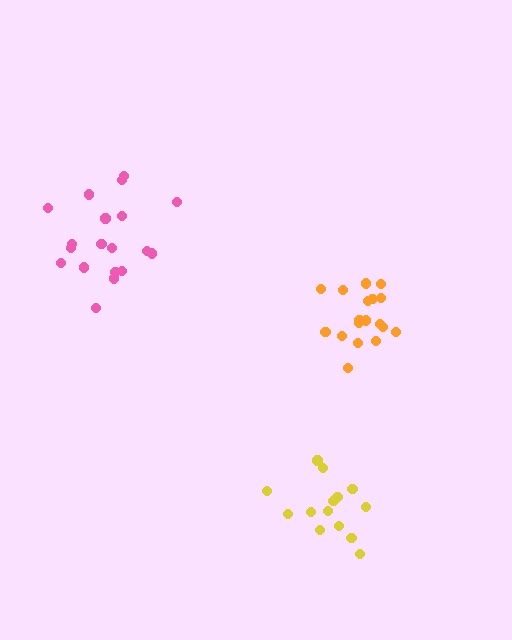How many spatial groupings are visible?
There are 3 spatial groupings.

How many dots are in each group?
Group 1: 14 dots, Group 2: 19 dots, Group 3: 18 dots (51 total).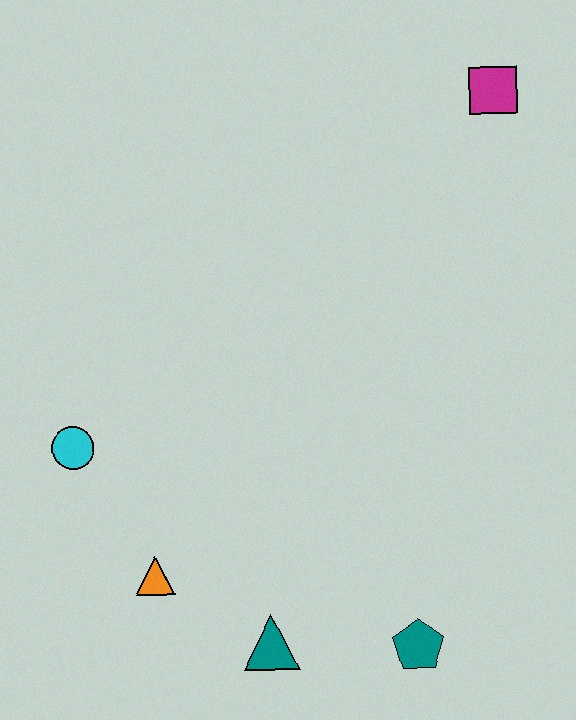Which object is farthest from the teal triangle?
The magenta square is farthest from the teal triangle.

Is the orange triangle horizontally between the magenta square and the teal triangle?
No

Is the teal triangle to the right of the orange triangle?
Yes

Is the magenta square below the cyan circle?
No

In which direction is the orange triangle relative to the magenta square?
The orange triangle is below the magenta square.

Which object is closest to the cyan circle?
The orange triangle is closest to the cyan circle.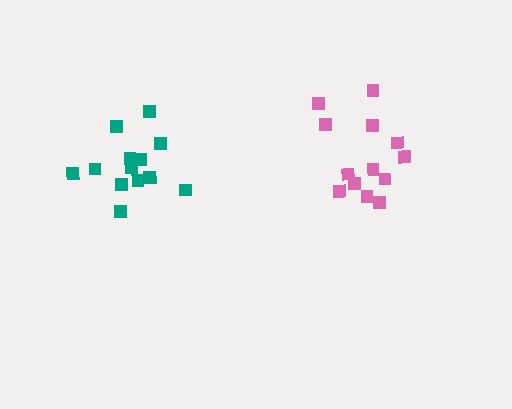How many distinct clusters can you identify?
There are 2 distinct clusters.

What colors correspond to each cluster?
The clusters are colored: teal, pink.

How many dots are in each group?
Group 1: 13 dots, Group 2: 13 dots (26 total).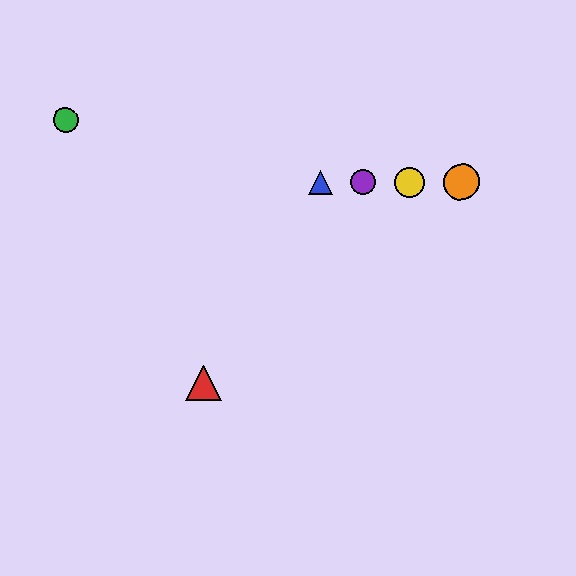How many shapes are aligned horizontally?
4 shapes (the blue triangle, the yellow circle, the purple circle, the orange circle) are aligned horizontally.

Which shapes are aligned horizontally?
The blue triangle, the yellow circle, the purple circle, the orange circle are aligned horizontally.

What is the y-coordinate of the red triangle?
The red triangle is at y≈383.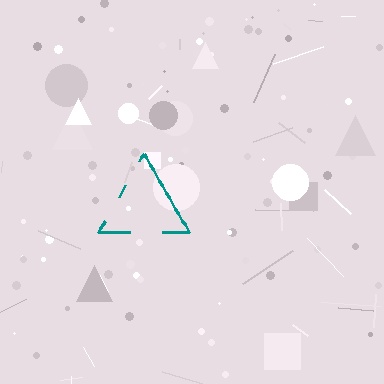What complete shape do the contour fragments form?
The contour fragments form a triangle.